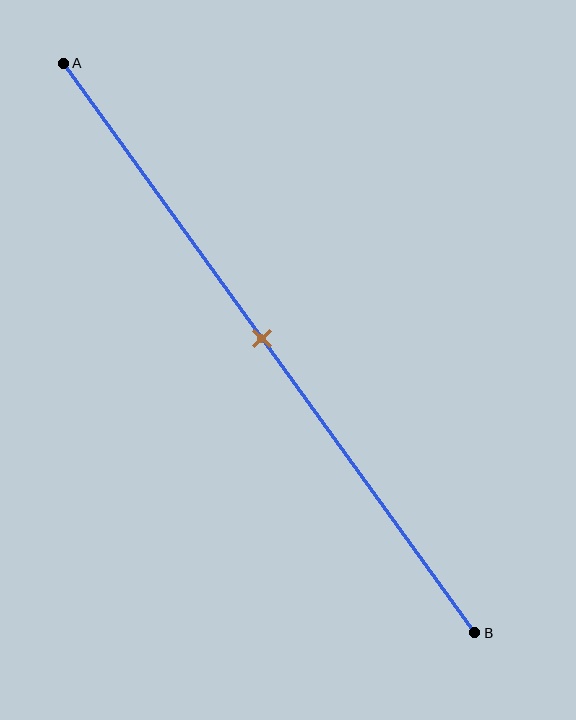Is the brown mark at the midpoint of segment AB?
Yes, the mark is approximately at the midpoint.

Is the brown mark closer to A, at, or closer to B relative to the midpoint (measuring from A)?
The brown mark is approximately at the midpoint of segment AB.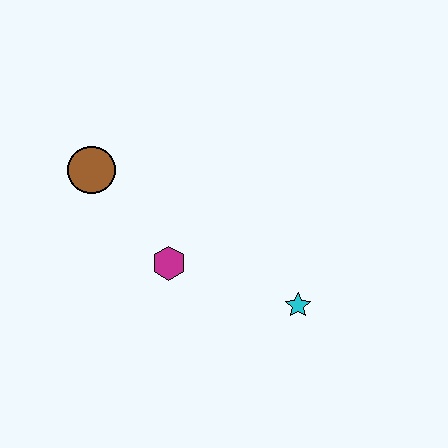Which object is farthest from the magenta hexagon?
The cyan star is farthest from the magenta hexagon.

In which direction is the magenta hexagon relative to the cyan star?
The magenta hexagon is to the left of the cyan star.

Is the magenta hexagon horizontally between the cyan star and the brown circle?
Yes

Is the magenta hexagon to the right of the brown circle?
Yes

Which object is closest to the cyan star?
The magenta hexagon is closest to the cyan star.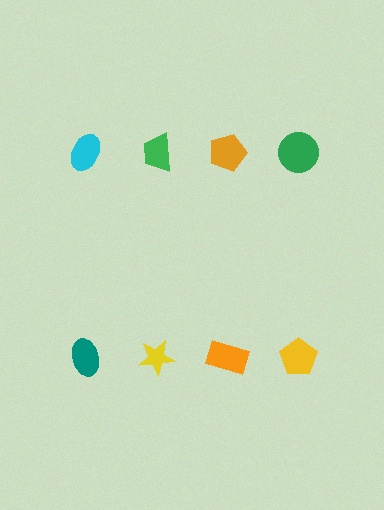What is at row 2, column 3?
An orange rectangle.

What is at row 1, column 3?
An orange pentagon.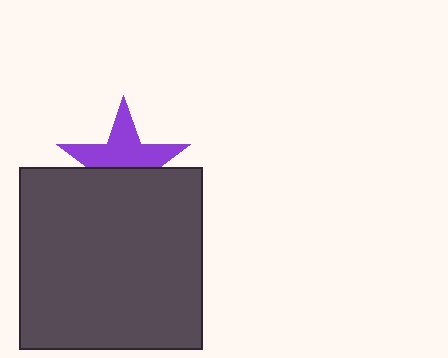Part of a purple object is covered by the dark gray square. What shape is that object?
It is a star.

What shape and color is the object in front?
The object in front is a dark gray square.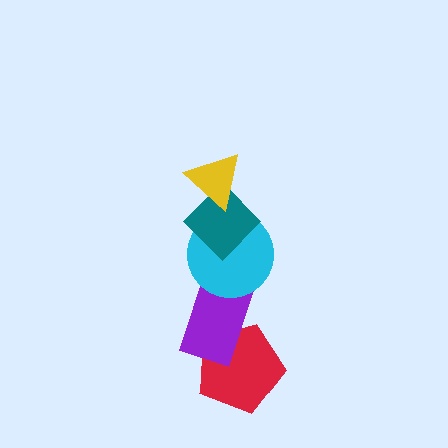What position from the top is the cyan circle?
The cyan circle is 3rd from the top.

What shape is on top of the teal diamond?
The yellow triangle is on top of the teal diamond.